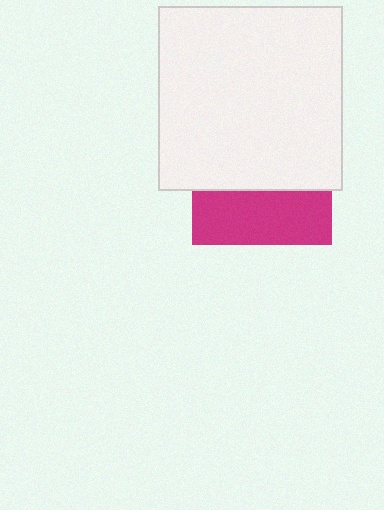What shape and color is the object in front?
The object in front is a white square.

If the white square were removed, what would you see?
You would see the complete magenta square.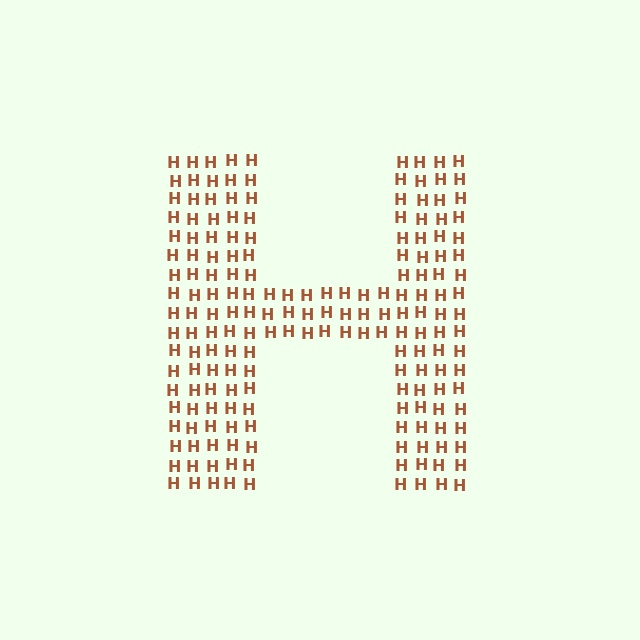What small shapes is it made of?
It is made of small letter H's.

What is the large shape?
The large shape is the letter H.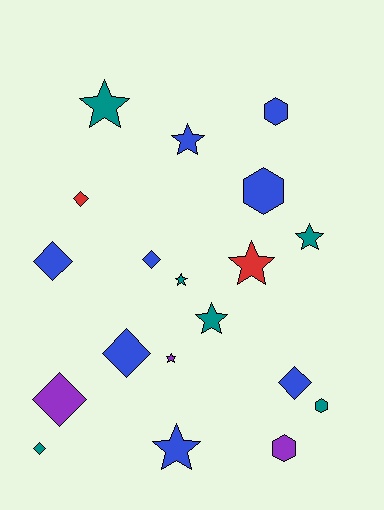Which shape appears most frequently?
Star, with 8 objects.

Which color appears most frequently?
Blue, with 8 objects.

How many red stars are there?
There is 1 red star.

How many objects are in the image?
There are 19 objects.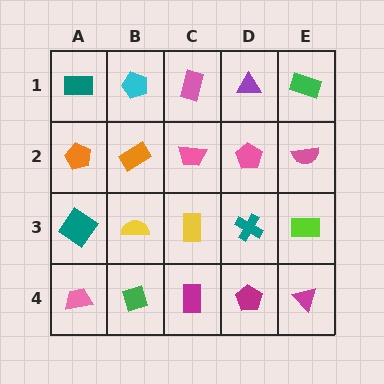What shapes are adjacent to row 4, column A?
A teal diamond (row 3, column A), a green diamond (row 4, column B).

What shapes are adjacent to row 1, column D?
A pink pentagon (row 2, column D), a pink rectangle (row 1, column C), a green rectangle (row 1, column E).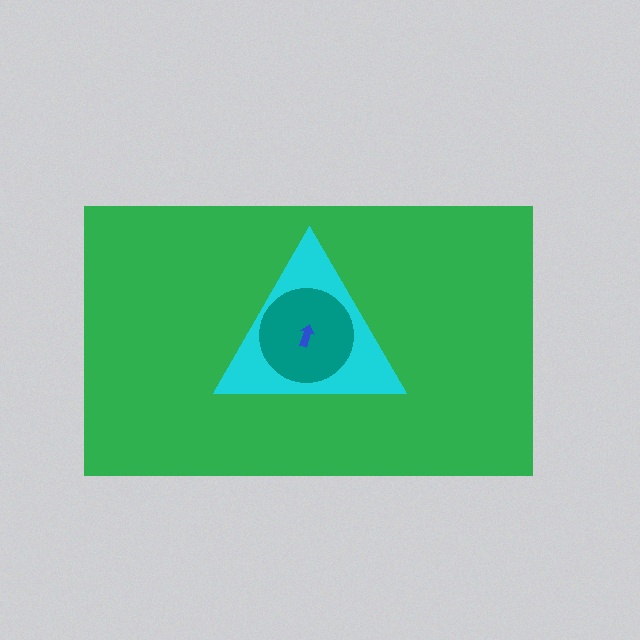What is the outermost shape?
The green rectangle.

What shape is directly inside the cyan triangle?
The teal circle.